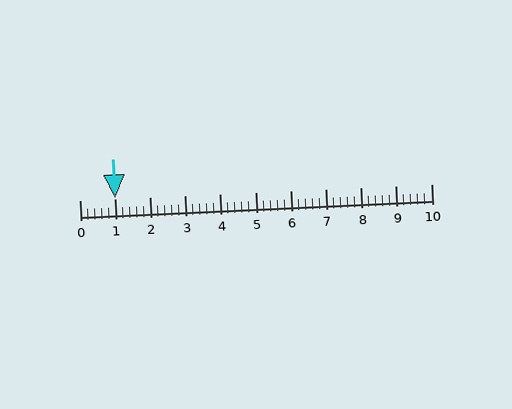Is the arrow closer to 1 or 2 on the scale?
The arrow is closer to 1.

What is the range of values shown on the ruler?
The ruler shows values from 0 to 10.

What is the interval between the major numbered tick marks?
The major tick marks are spaced 1 units apart.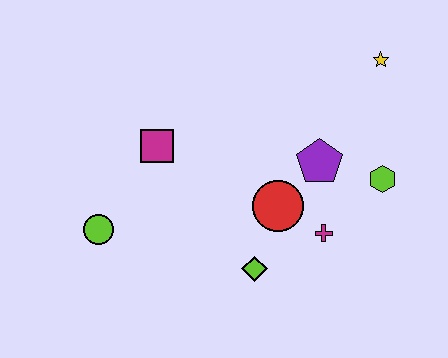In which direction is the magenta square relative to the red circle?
The magenta square is to the left of the red circle.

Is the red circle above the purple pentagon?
No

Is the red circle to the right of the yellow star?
No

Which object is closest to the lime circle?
The magenta square is closest to the lime circle.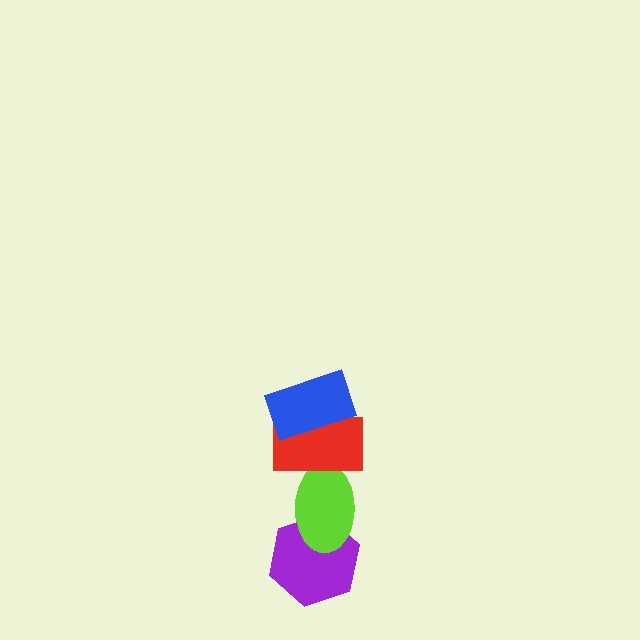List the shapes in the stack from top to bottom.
From top to bottom: the blue rectangle, the red rectangle, the lime ellipse, the purple hexagon.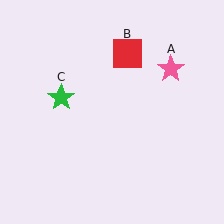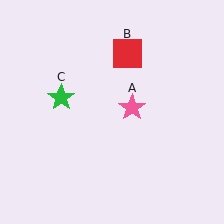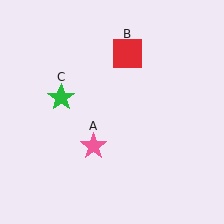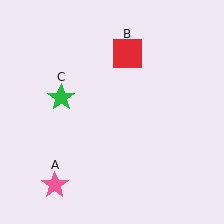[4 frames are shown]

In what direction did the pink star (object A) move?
The pink star (object A) moved down and to the left.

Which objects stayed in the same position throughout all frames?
Red square (object B) and green star (object C) remained stationary.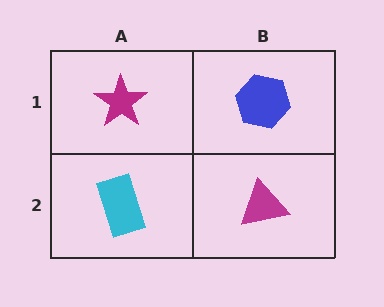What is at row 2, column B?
A magenta triangle.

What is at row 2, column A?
A cyan rectangle.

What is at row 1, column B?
A blue hexagon.